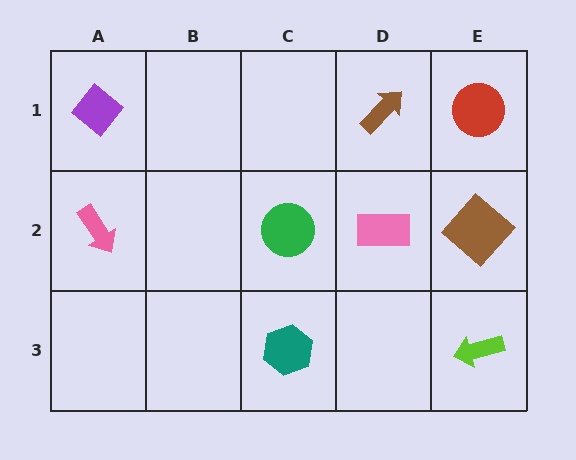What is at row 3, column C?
A teal hexagon.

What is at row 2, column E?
A brown diamond.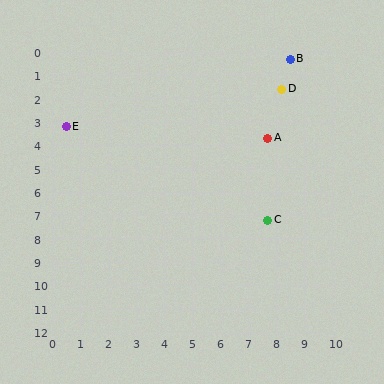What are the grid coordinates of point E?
Point E is at approximately (0.5, 3.2).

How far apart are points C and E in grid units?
Points C and E are about 8.2 grid units apart.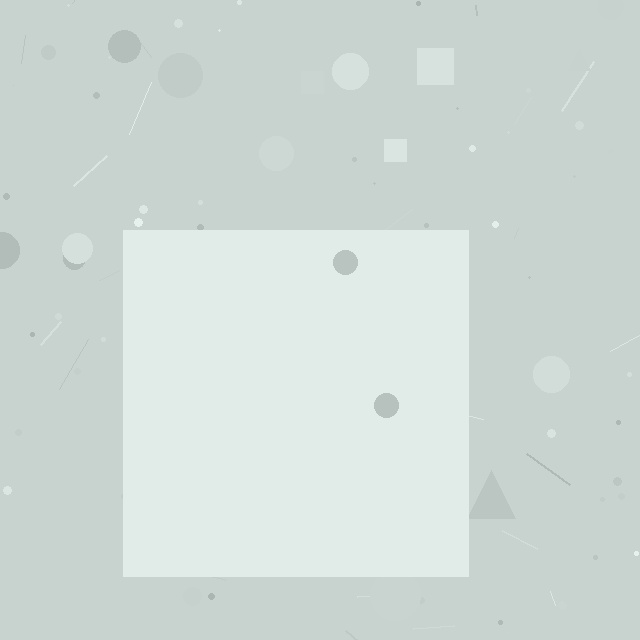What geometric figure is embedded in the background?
A square is embedded in the background.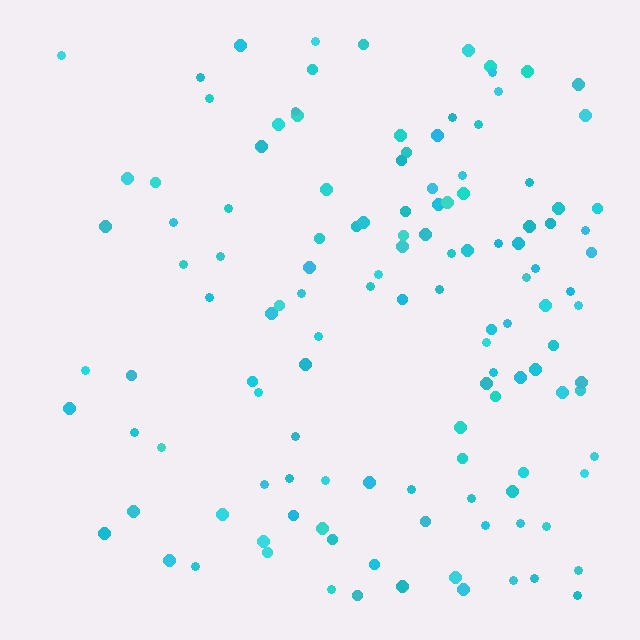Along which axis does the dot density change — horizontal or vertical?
Horizontal.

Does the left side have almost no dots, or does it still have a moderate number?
Still a moderate number, just noticeably fewer than the right.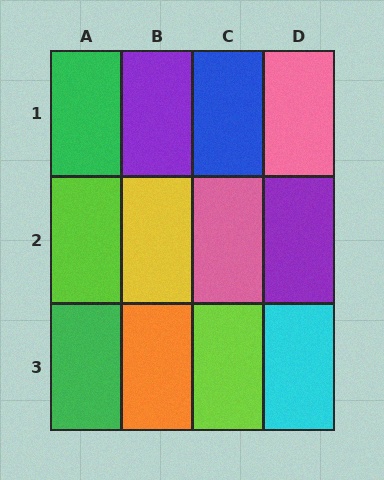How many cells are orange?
1 cell is orange.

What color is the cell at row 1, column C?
Blue.